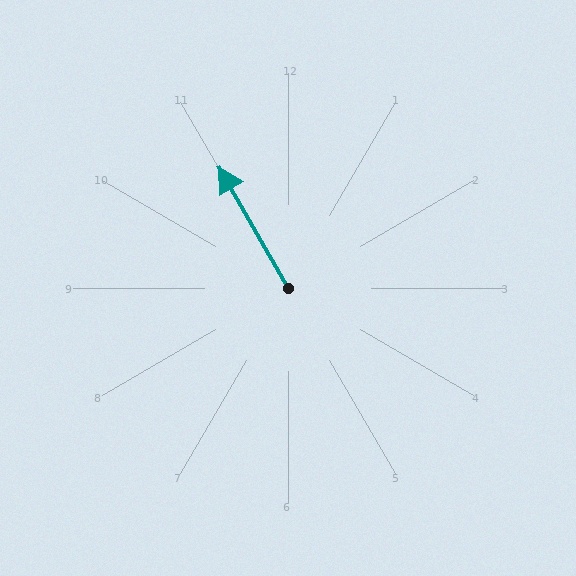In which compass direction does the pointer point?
Northwest.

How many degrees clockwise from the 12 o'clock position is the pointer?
Approximately 330 degrees.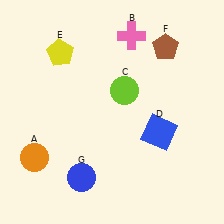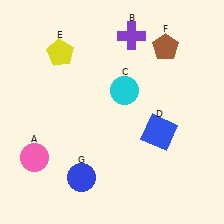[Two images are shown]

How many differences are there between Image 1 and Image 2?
There are 3 differences between the two images.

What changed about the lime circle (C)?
In Image 1, C is lime. In Image 2, it changed to cyan.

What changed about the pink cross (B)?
In Image 1, B is pink. In Image 2, it changed to purple.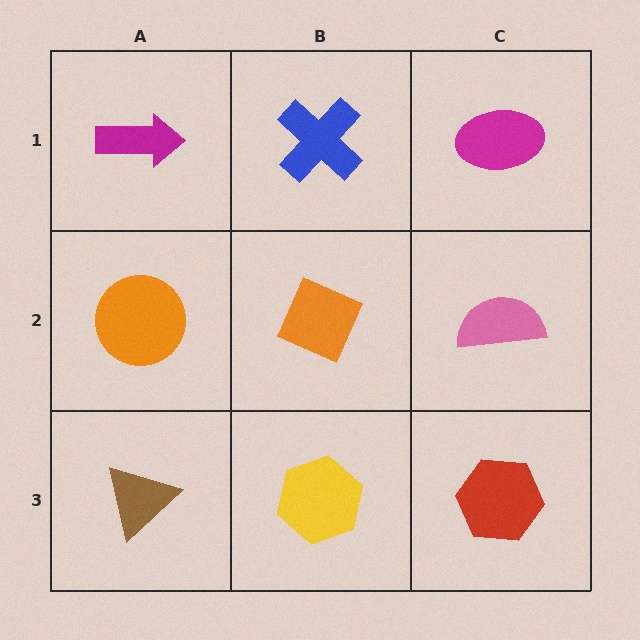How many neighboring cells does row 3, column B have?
3.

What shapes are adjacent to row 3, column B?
An orange diamond (row 2, column B), a brown triangle (row 3, column A), a red hexagon (row 3, column C).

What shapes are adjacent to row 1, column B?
An orange diamond (row 2, column B), a magenta arrow (row 1, column A), a magenta ellipse (row 1, column C).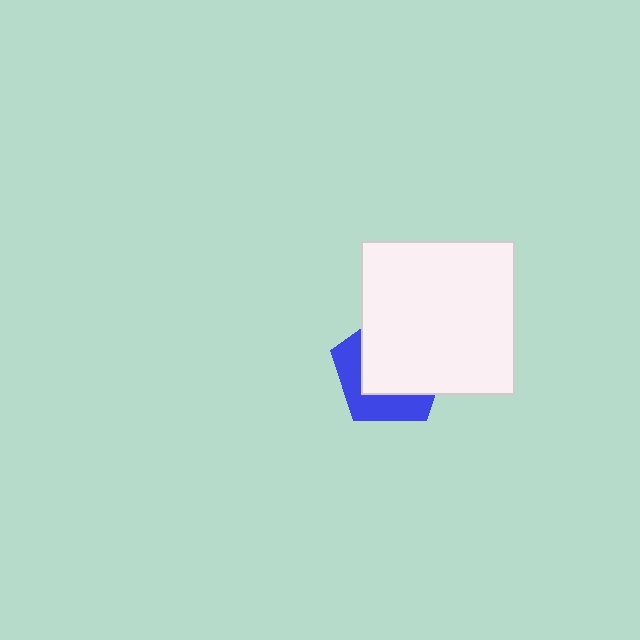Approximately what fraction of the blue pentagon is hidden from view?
Roughly 62% of the blue pentagon is hidden behind the white square.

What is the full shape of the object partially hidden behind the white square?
The partially hidden object is a blue pentagon.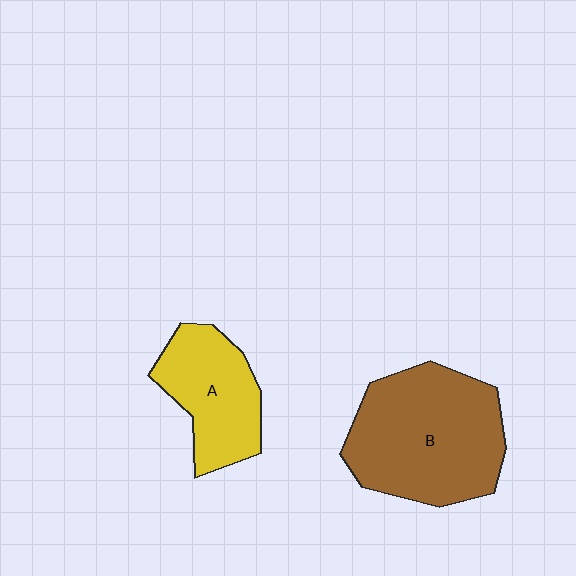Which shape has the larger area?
Shape B (brown).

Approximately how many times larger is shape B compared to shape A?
Approximately 1.7 times.